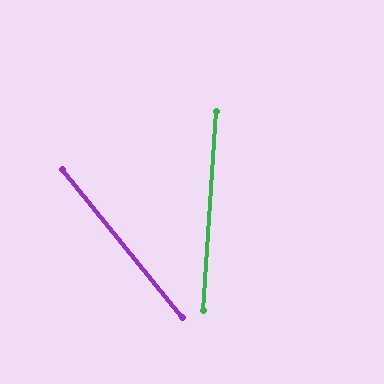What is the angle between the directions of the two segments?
Approximately 43 degrees.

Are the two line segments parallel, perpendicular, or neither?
Neither parallel nor perpendicular — they differ by about 43°.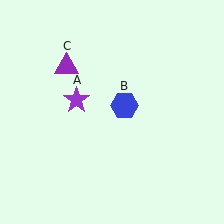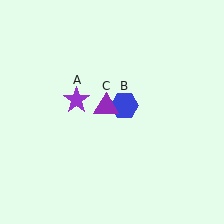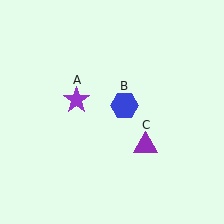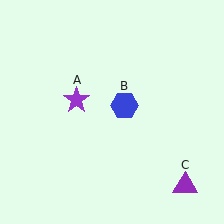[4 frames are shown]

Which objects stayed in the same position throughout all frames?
Purple star (object A) and blue hexagon (object B) remained stationary.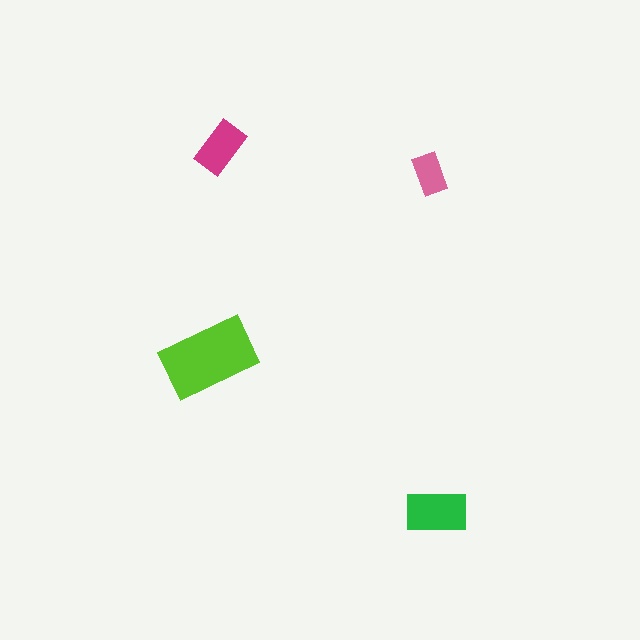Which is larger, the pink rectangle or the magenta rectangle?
The magenta one.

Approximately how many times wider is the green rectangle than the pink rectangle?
About 1.5 times wider.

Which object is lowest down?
The green rectangle is bottommost.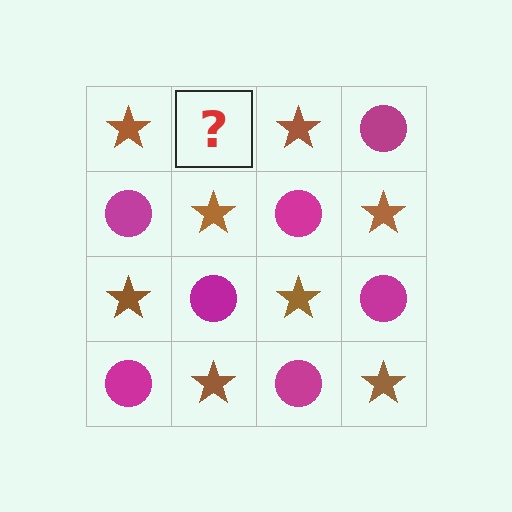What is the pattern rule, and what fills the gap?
The rule is that it alternates brown star and magenta circle in a checkerboard pattern. The gap should be filled with a magenta circle.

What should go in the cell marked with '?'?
The missing cell should contain a magenta circle.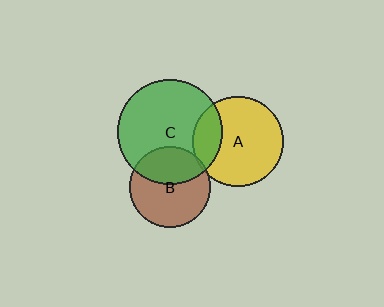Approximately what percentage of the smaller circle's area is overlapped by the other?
Approximately 20%.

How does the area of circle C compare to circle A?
Approximately 1.4 times.